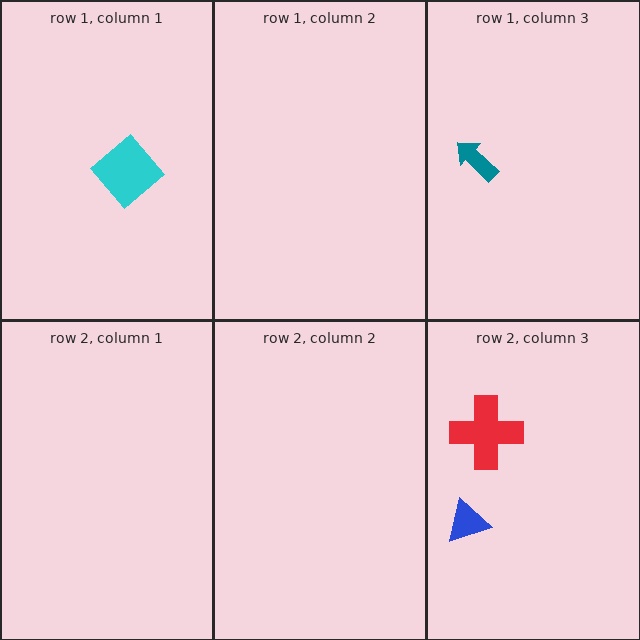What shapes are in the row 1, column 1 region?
The cyan diamond.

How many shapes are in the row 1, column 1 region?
1.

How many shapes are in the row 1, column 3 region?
1.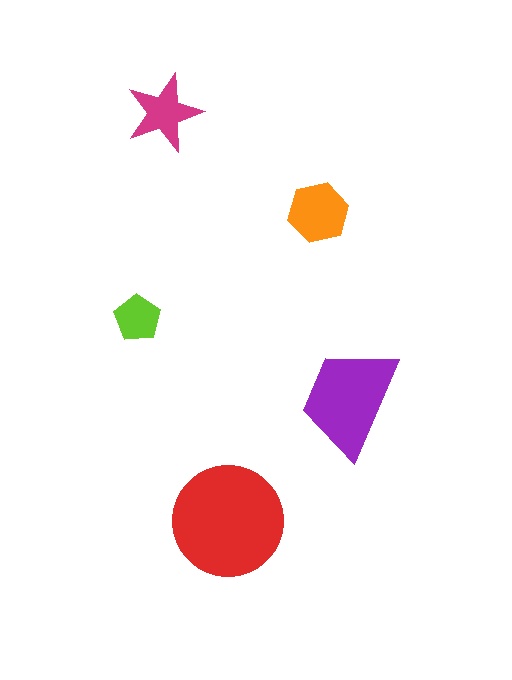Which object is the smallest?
The lime pentagon.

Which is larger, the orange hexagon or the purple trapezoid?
The purple trapezoid.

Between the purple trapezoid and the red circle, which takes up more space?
The red circle.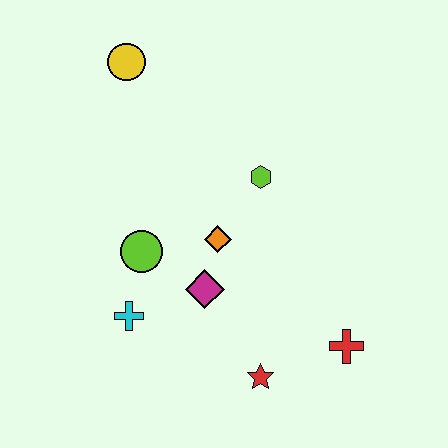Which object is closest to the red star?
The red cross is closest to the red star.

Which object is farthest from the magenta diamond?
The yellow circle is farthest from the magenta diamond.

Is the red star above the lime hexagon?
No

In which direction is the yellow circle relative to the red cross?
The yellow circle is above the red cross.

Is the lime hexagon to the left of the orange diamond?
No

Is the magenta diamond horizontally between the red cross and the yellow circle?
Yes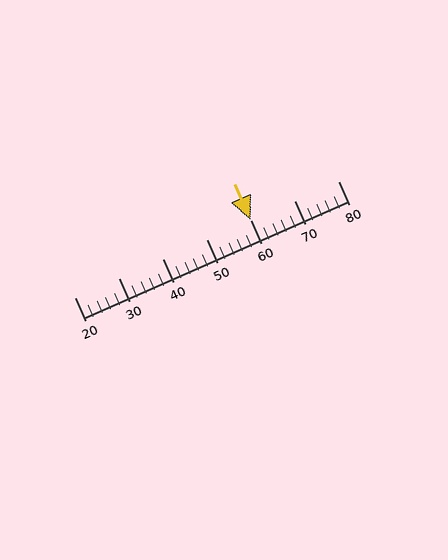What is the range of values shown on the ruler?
The ruler shows values from 20 to 80.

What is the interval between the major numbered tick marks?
The major tick marks are spaced 10 units apart.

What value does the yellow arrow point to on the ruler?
The yellow arrow points to approximately 60.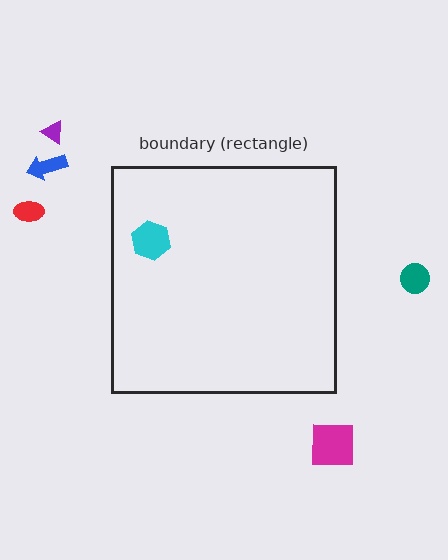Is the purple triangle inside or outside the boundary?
Outside.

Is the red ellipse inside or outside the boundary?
Outside.